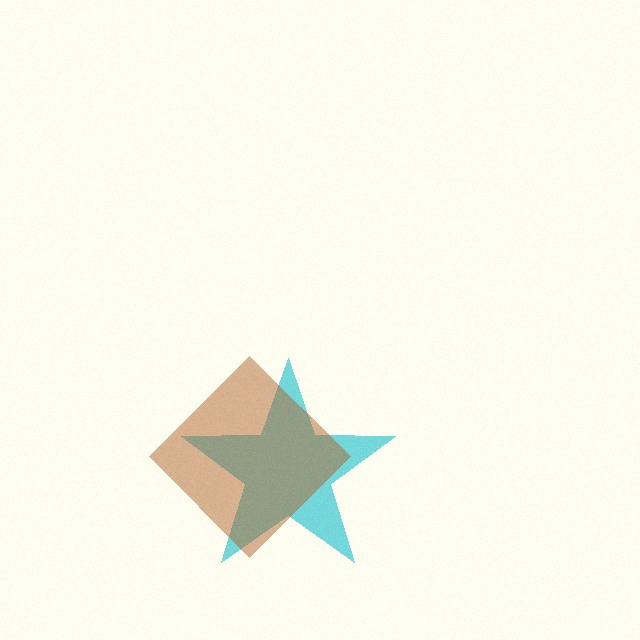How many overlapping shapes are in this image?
There are 2 overlapping shapes in the image.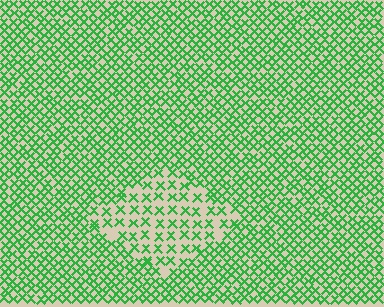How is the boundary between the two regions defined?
The boundary is defined by a change in element density (approximately 2.0x ratio). All elements are the same color, size, and shape.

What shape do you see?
I see a diamond.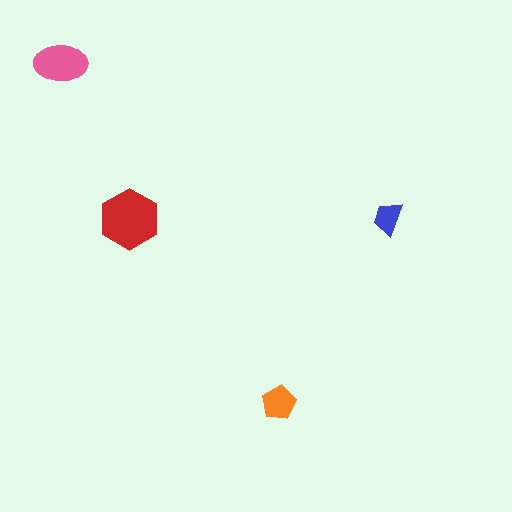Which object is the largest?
The red hexagon.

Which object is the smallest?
The blue trapezoid.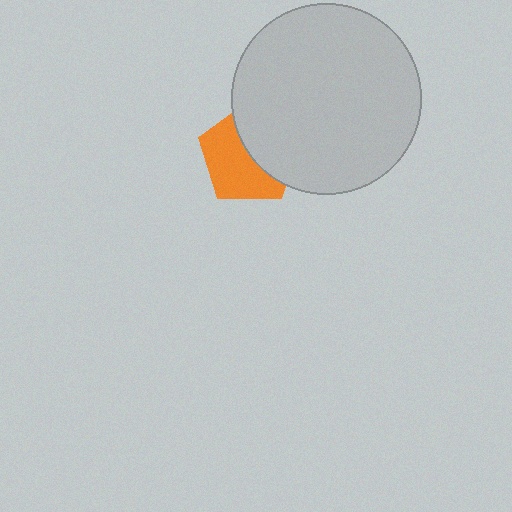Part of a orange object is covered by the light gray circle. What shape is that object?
It is a pentagon.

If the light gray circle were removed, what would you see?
You would see the complete orange pentagon.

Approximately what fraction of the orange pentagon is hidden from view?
Roughly 45% of the orange pentagon is hidden behind the light gray circle.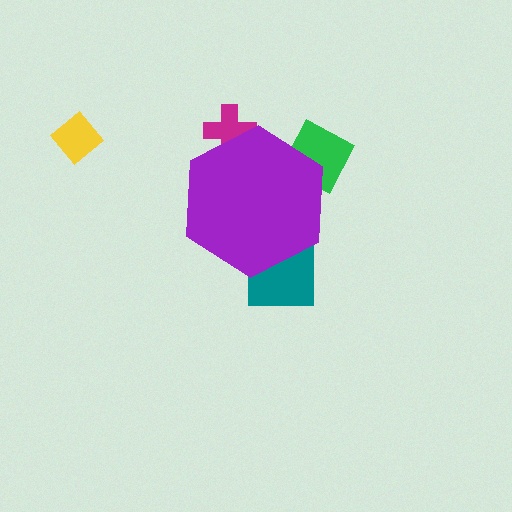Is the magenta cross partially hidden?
Yes, the magenta cross is partially hidden behind the purple hexagon.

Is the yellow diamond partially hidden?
No, the yellow diamond is fully visible.